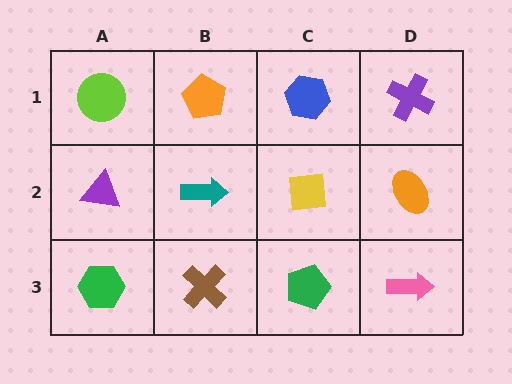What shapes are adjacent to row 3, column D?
An orange ellipse (row 2, column D), a green pentagon (row 3, column C).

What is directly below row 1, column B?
A teal arrow.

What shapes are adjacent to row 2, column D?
A purple cross (row 1, column D), a pink arrow (row 3, column D), a yellow square (row 2, column C).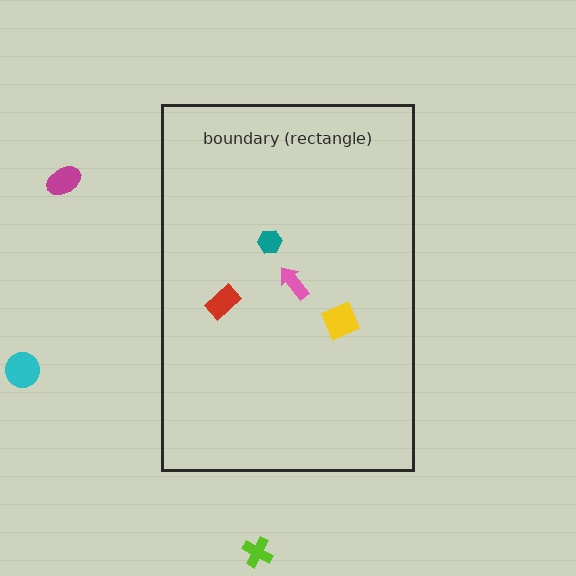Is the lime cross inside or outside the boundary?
Outside.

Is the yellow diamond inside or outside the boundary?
Inside.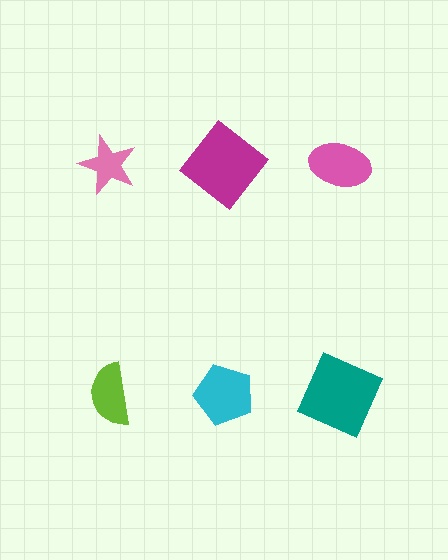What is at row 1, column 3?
A pink ellipse.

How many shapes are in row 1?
3 shapes.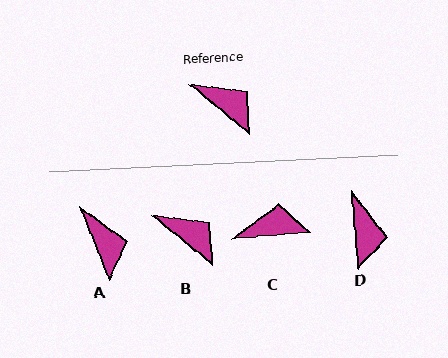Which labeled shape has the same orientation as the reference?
B.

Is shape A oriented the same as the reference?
No, it is off by about 29 degrees.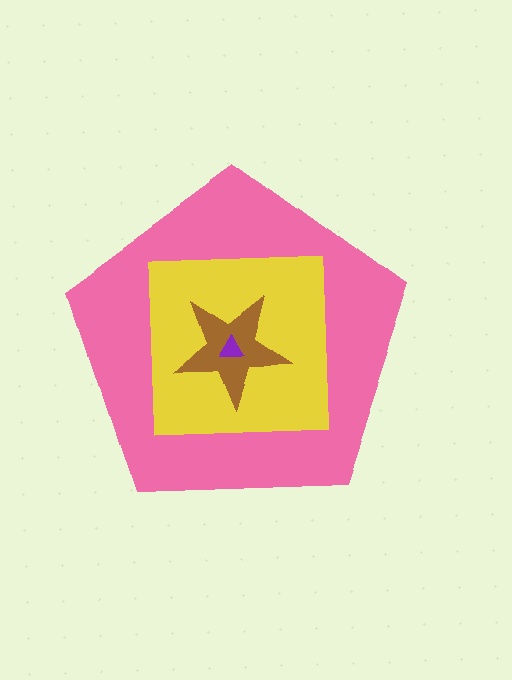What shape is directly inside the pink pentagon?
The yellow square.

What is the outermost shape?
The pink pentagon.